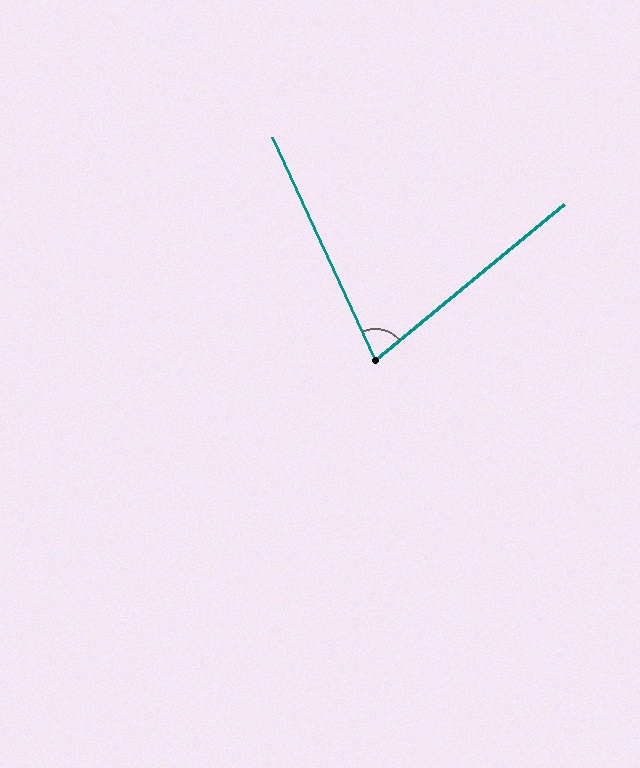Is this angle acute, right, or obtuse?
It is acute.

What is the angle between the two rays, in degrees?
Approximately 75 degrees.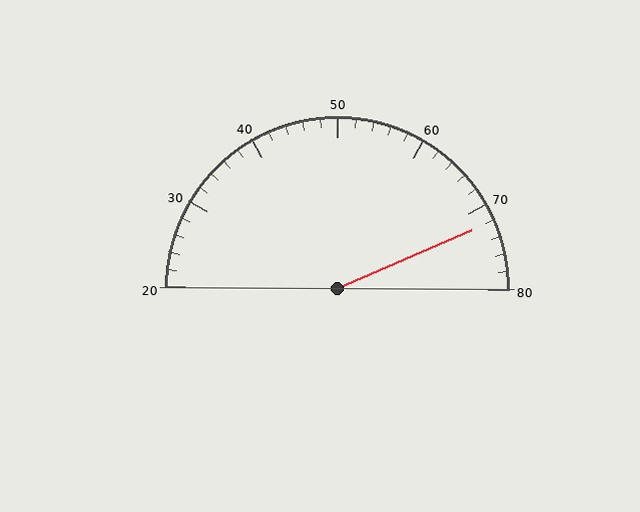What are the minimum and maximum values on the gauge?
The gauge ranges from 20 to 80.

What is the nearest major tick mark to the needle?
The nearest major tick mark is 70.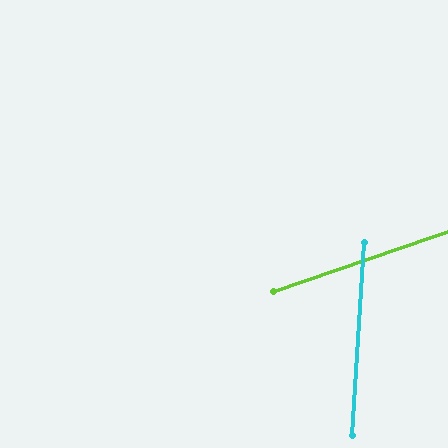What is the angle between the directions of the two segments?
Approximately 67 degrees.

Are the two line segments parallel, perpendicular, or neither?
Neither parallel nor perpendicular — they differ by about 67°.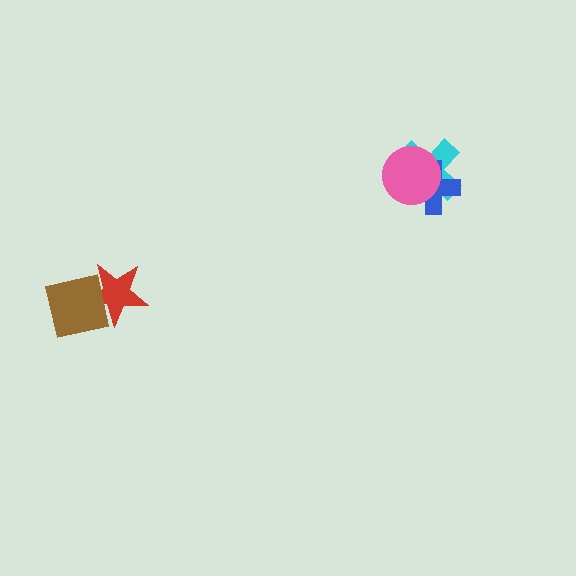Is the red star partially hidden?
Yes, it is partially covered by another shape.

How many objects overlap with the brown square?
1 object overlaps with the brown square.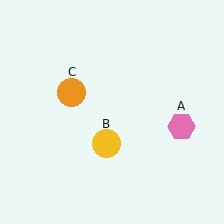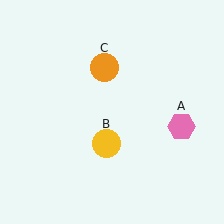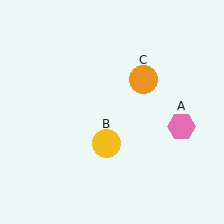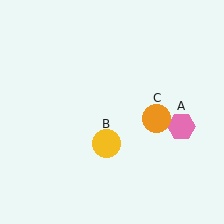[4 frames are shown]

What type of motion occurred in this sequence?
The orange circle (object C) rotated clockwise around the center of the scene.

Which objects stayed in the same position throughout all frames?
Pink hexagon (object A) and yellow circle (object B) remained stationary.